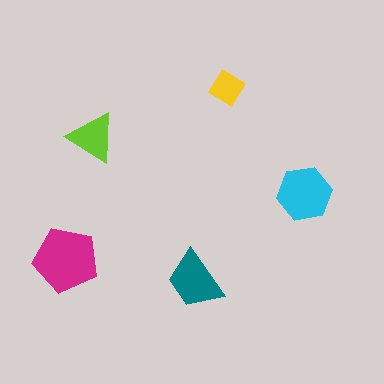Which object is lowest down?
The teal trapezoid is bottommost.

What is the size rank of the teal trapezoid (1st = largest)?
3rd.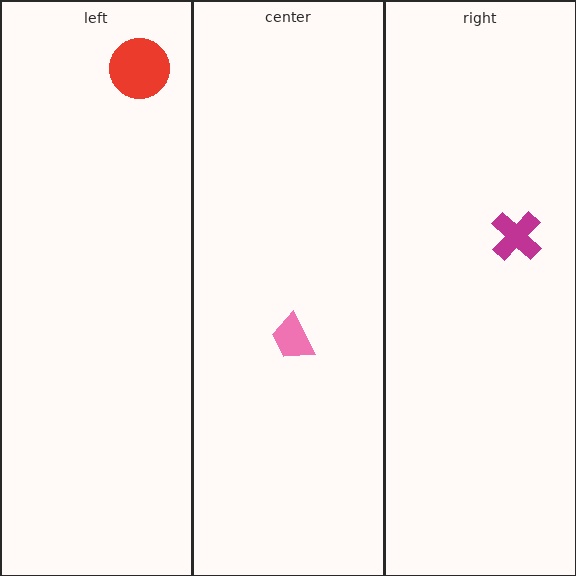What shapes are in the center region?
The pink trapezoid.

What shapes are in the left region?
The red circle.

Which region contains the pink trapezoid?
The center region.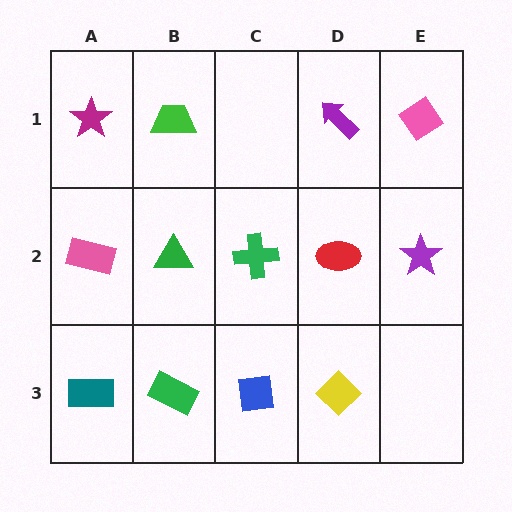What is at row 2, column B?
A green triangle.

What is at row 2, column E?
A purple star.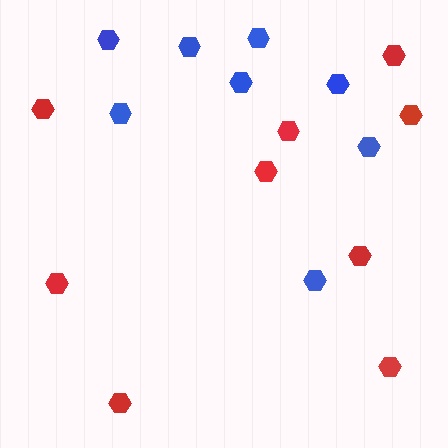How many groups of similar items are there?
There are 2 groups: one group of blue hexagons (8) and one group of red hexagons (9).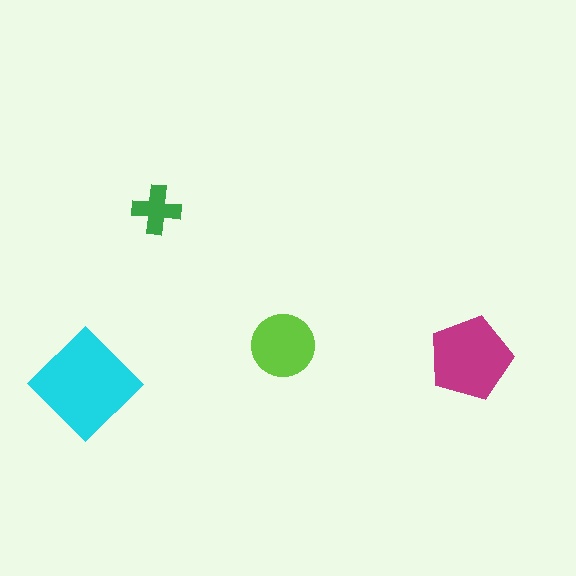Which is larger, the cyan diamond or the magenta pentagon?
The cyan diamond.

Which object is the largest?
The cyan diamond.